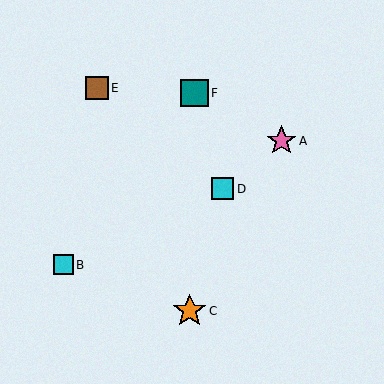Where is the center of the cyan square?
The center of the cyan square is at (223, 189).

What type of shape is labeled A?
Shape A is a pink star.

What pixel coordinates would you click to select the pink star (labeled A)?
Click at (282, 141) to select the pink star A.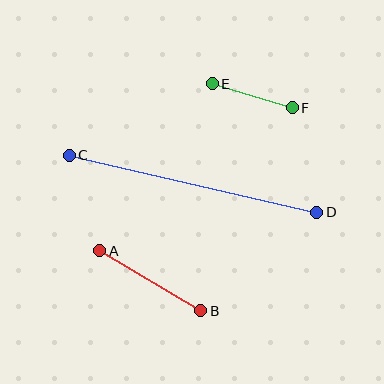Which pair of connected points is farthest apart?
Points C and D are farthest apart.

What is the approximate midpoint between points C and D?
The midpoint is at approximately (193, 184) pixels.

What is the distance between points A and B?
The distance is approximately 118 pixels.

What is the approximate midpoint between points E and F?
The midpoint is at approximately (252, 96) pixels.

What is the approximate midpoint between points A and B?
The midpoint is at approximately (150, 281) pixels.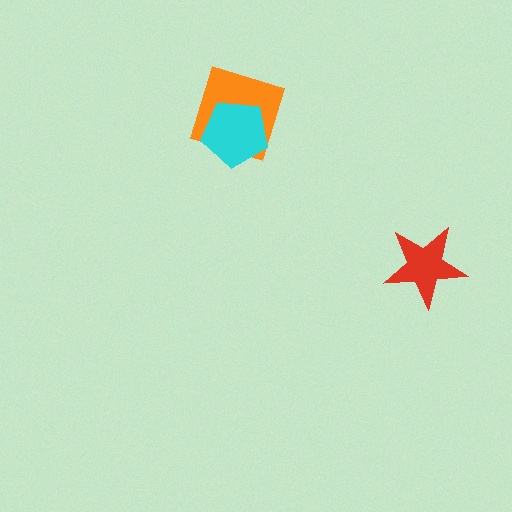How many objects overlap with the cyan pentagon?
1 object overlaps with the cyan pentagon.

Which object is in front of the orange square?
The cyan pentagon is in front of the orange square.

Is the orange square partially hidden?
Yes, it is partially covered by another shape.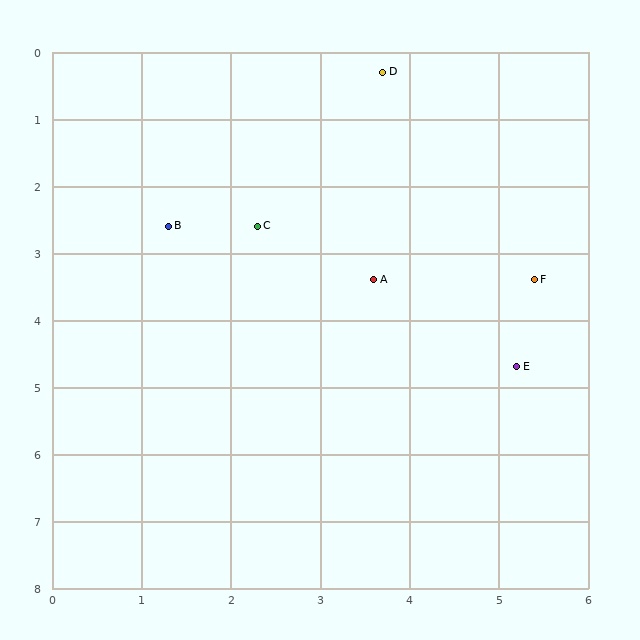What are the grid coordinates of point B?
Point B is at approximately (1.3, 2.6).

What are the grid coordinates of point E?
Point E is at approximately (5.2, 4.7).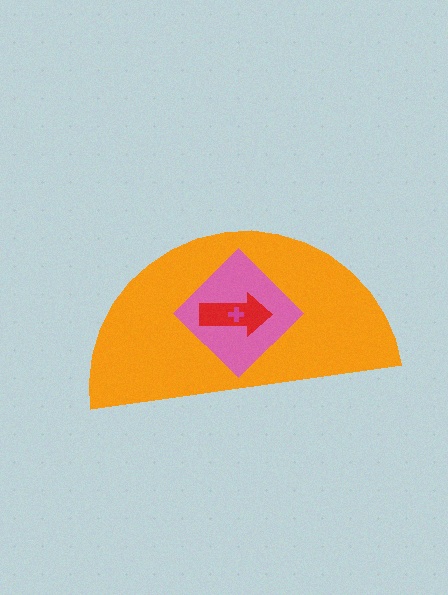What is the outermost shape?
The orange semicircle.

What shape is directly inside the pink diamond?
The red arrow.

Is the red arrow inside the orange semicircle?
Yes.